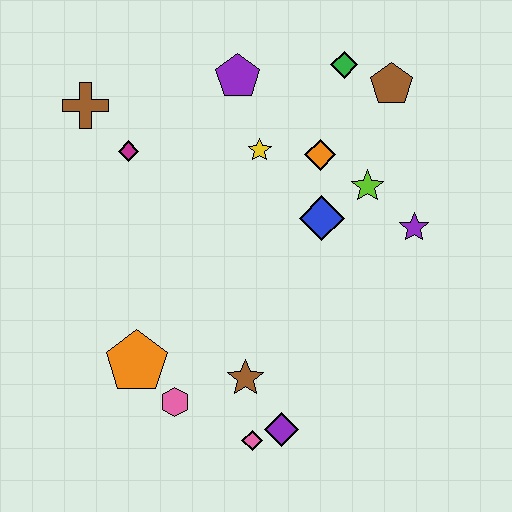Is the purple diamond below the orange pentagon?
Yes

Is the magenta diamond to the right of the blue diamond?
No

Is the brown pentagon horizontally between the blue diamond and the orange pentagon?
No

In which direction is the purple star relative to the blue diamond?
The purple star is to the right of the blue diamond.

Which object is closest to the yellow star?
The orange diamond is closest to the yellow star.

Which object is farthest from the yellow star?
The pink diamond is farthest from the yellow star.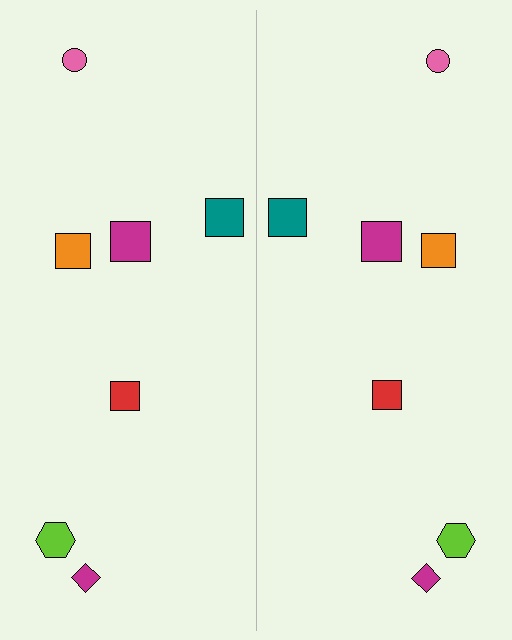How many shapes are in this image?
There are 14 shapes in this image.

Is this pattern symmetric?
Yes, this pattern has bilateral (reflection) symmetry.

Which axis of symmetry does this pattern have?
The pattern has a vertical axis of symmetry running through the center of the image.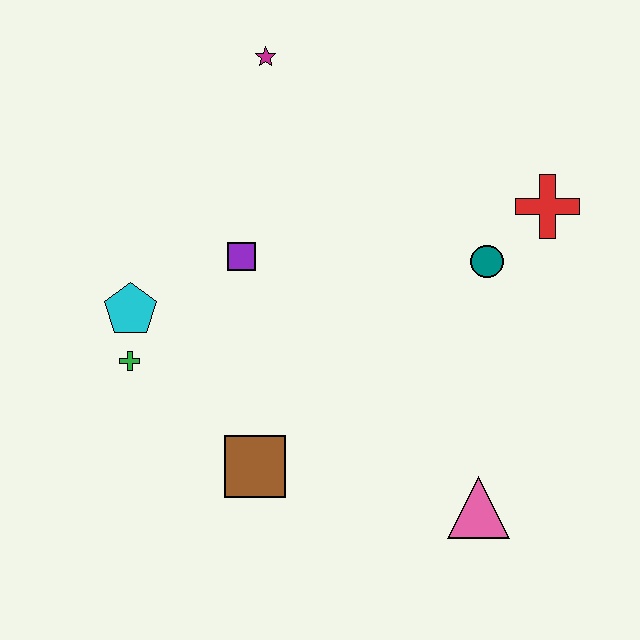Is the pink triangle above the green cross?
No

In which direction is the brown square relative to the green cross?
The brown square is to the right of the green cross.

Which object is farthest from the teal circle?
The green cross is farthest from the teal circle.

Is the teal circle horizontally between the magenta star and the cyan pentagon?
No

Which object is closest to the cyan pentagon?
The green cross is closest to the cyan pentagon.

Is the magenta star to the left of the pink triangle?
Yes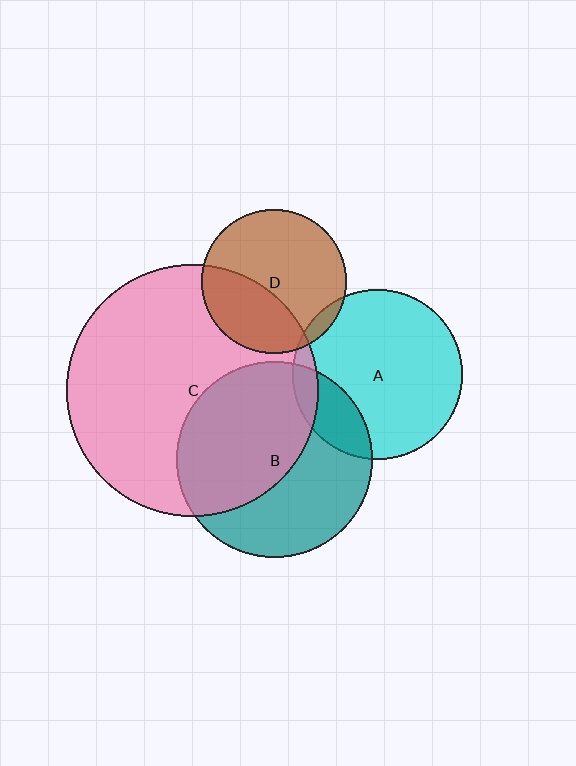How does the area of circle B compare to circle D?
Approximately 1.8 times.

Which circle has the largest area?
Circle C (pink).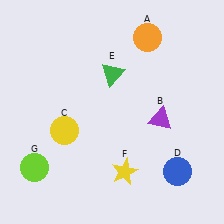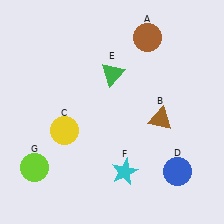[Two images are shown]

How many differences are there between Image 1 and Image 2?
There are 3 differences between the two images.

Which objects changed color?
A changed from orange to brown. B changed from purple to brown. F changed from yellow to cyan.